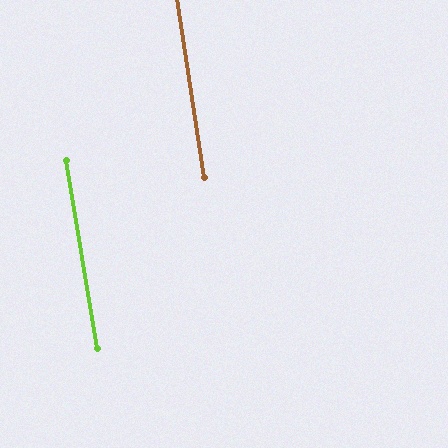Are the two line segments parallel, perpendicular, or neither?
Parallel — their directions differ by only 0.9°.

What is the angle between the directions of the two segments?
Approximately 1 degree.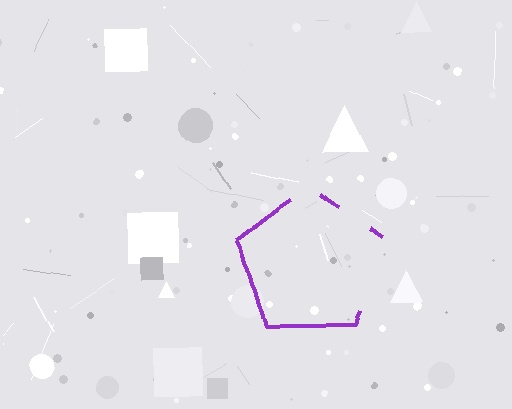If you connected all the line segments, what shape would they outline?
They would outline a pentagon.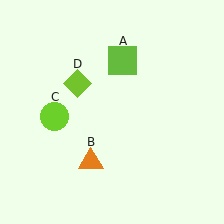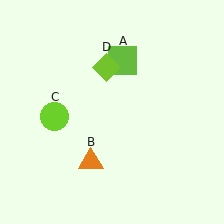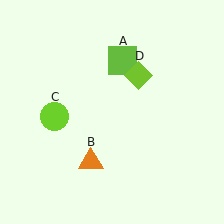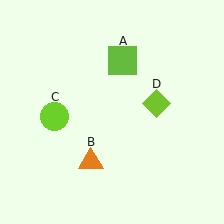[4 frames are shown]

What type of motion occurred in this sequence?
The lime diamond (object D) rotated clockwise around the center of the scene.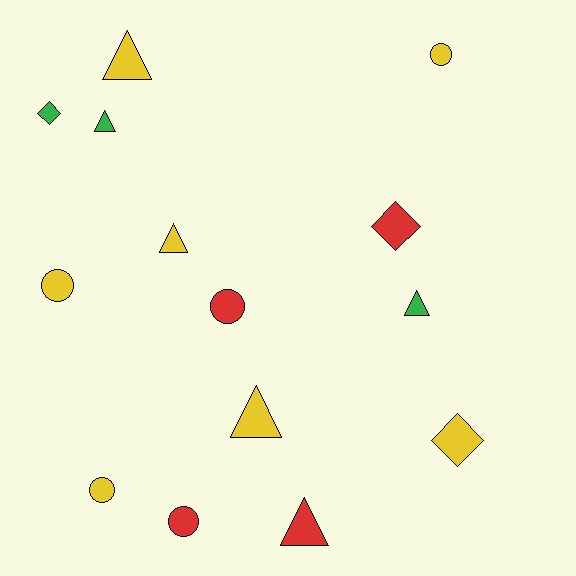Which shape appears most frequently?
Triangle, with 6 objects.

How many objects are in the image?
There are 14 objects.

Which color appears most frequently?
Yellow, with 7 objects.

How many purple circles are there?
There are no purple circles.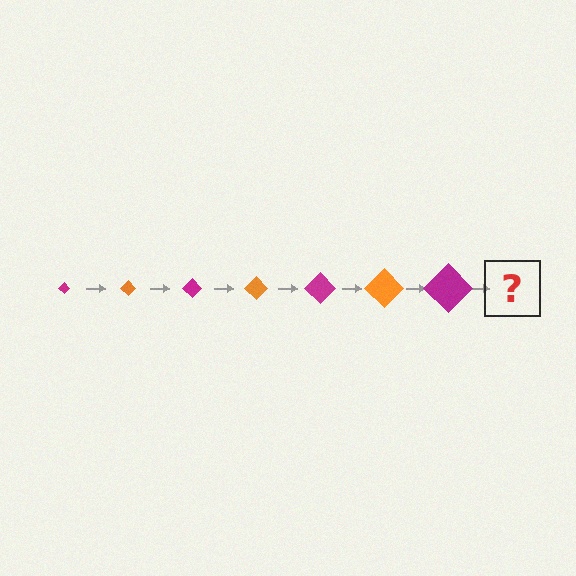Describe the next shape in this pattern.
It should be an orange diamond, larger than the previous one.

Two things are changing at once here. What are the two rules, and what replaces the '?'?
The two rules are that the diamond grows larger each step and the color cycles through magenta and orange. The '?' should be an orange diamond, larger than the previous one.